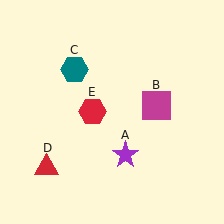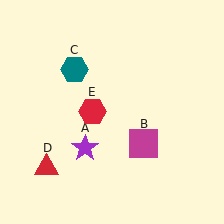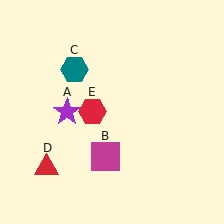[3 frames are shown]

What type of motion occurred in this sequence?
The purple star (object A), magenta square (object B) rotated clockwise around the center of the scene.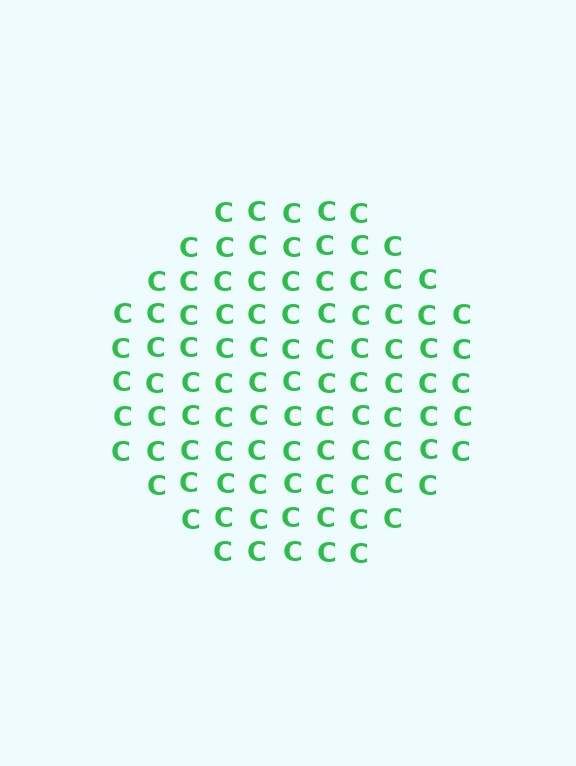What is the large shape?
The large shape is a circle.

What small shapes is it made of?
It is made of small letter C's.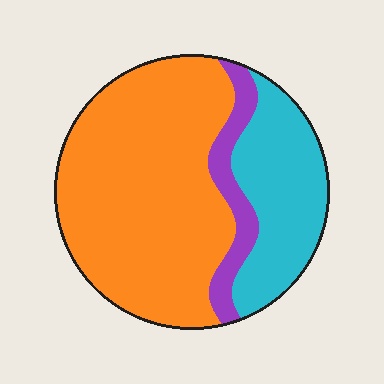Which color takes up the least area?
Purple, at roughly 10%.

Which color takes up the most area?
Orange, at roughly 65%.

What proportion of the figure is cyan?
Cyan takes up about one quarter (1/4) of the figure.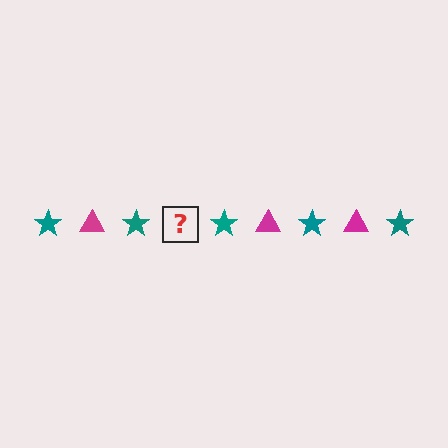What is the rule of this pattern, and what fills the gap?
The rule is that the pattern alternates between teal star and magenta triangle. The gap should be filled with a magenta triangle.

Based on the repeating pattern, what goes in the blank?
The blank should be a magenta triangle.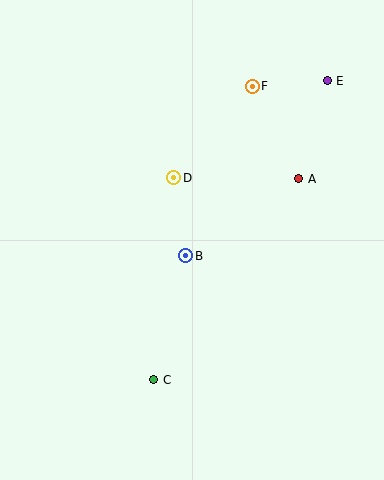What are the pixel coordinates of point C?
Point C is at (154, 380).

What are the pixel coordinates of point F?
Point F is at (252, 86).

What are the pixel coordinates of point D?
Point D is at (174, 178).